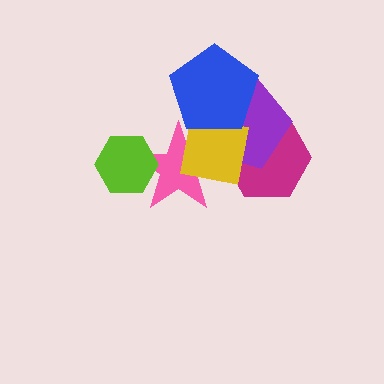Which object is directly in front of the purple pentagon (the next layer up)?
The yellow square is directly in front of the purple pentagon.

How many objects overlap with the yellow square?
4 objects overlap with the yellow square.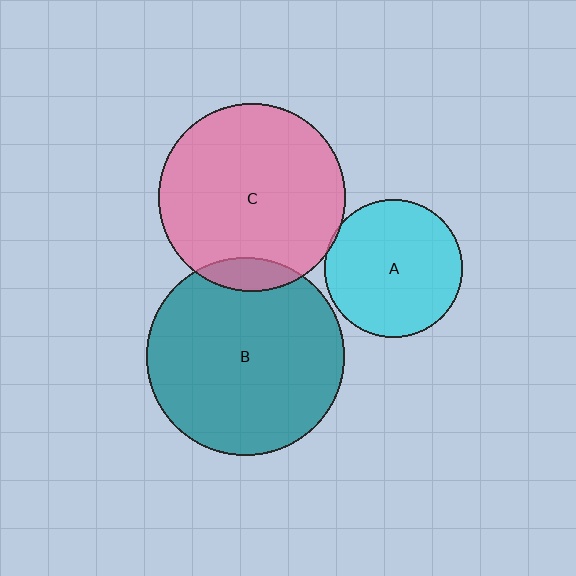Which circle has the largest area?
Circle B (teal).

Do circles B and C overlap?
Yes.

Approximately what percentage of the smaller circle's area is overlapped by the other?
Approximately 10%.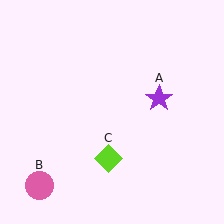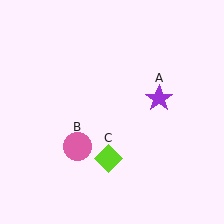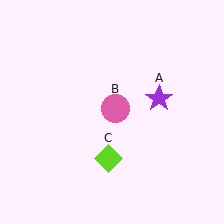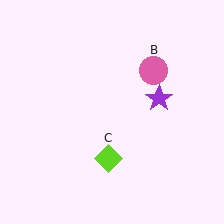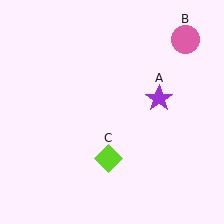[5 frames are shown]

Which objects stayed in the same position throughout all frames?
Purple star (object A) and lime diamond (object C) remained stationary.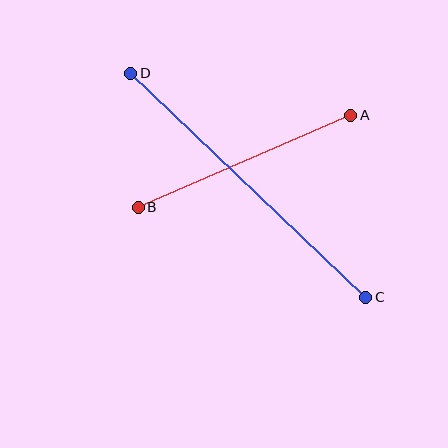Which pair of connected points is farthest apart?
Points C and D are farthest apart.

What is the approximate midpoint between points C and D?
The midpoint is at approximately (248, 185) pixels.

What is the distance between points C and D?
The distance is approximately 324 pixels.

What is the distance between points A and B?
The distance is approximately 232 pixels.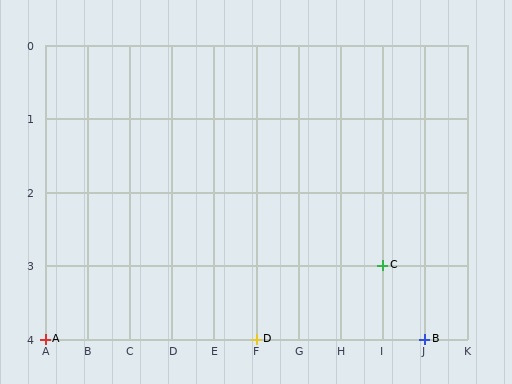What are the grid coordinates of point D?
Point D is at grid coordinates (F, 4).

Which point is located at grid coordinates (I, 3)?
Point C is at (I, 3).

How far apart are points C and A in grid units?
Points C and A are 8 columns and 1 row apart (about 8.1 grid units diagonally).